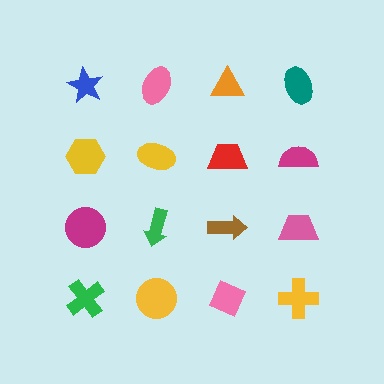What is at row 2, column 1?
A yellow hexagon.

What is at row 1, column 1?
A blue star.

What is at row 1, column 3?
An orange triangle.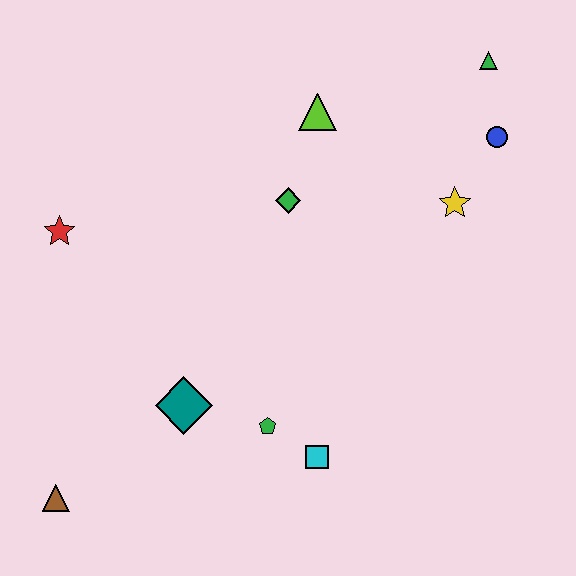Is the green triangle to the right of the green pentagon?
Yes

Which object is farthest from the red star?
The green triangle is farthest from the red star.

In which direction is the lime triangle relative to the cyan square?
The lime triangle is above the cyan square.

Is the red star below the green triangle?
Yes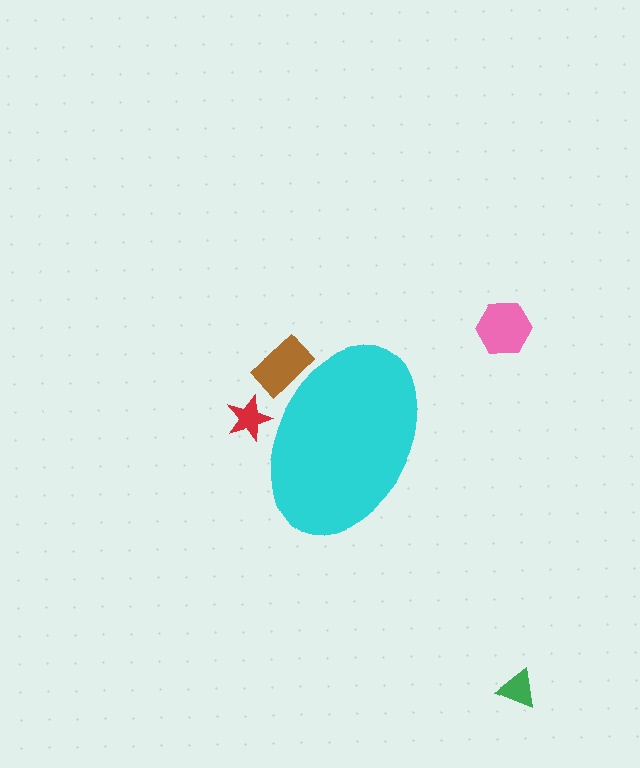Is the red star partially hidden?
Yes, the red star is partially hidden behind the cyan ellipse.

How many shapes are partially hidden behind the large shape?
2 shapes are partially hidden.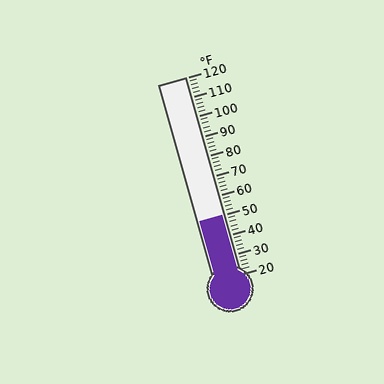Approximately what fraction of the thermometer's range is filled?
The thermometer is filled to approximately 30% of its range.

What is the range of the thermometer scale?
The thermometer scale ranges from 20°F to 120°F.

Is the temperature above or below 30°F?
The temperature is above 30°F.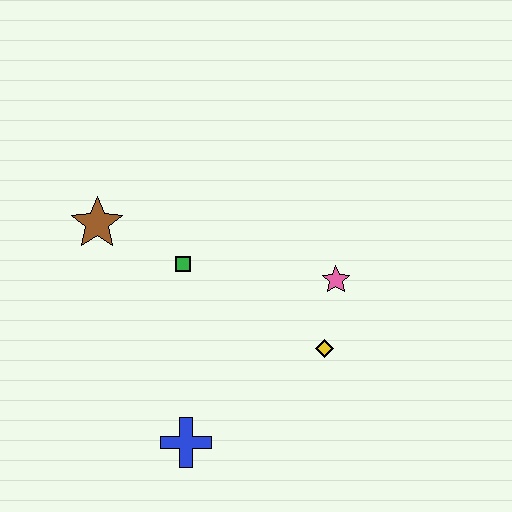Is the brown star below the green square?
No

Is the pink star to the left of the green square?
No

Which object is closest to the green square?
The brown star is closest to the green square.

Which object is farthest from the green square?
The blue cross is farthest from the green square.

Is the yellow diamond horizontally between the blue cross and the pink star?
Yes